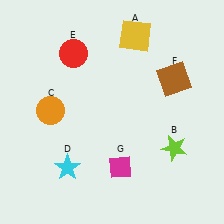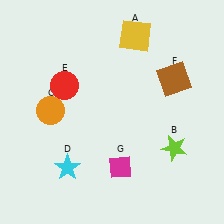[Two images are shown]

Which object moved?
The red circle (E) moved down.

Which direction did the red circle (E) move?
The red circle (E) moved down.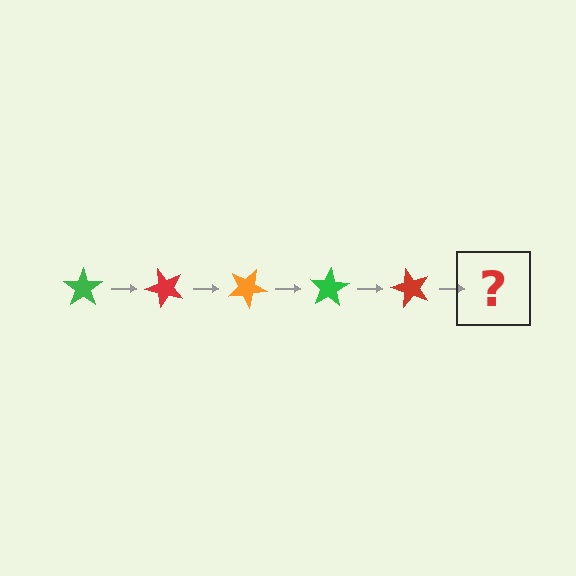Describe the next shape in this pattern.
It should be an orange star, rotated 250 degrees from the start.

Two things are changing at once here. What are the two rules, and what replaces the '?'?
The two rules are that it rotates 50 degrees each step and the color cycles through green, red, and orange. The '?' should be an orange star, rotated 250 degrees from the start.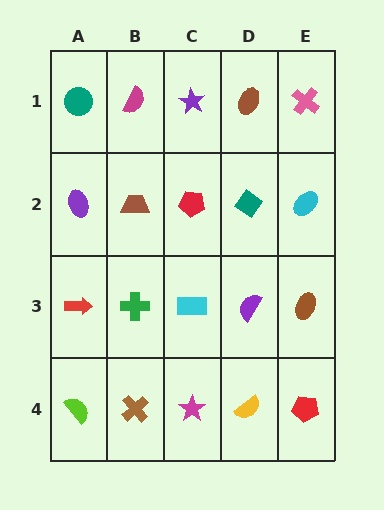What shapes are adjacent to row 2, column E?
A pink cross (row 1, column E), a brown ellipse (row 3, column E), a teal diamond (row 2, column D).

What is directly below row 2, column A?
A red arrow.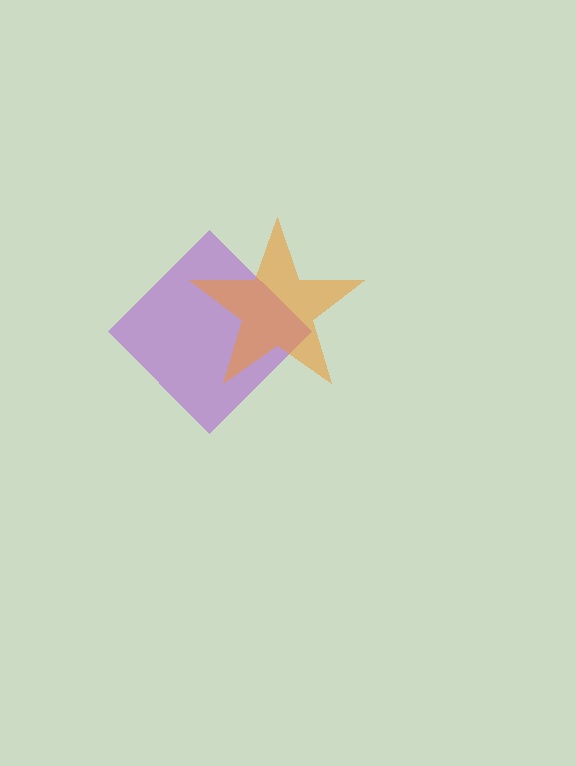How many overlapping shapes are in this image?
There are 2 overlapping shapes in the image.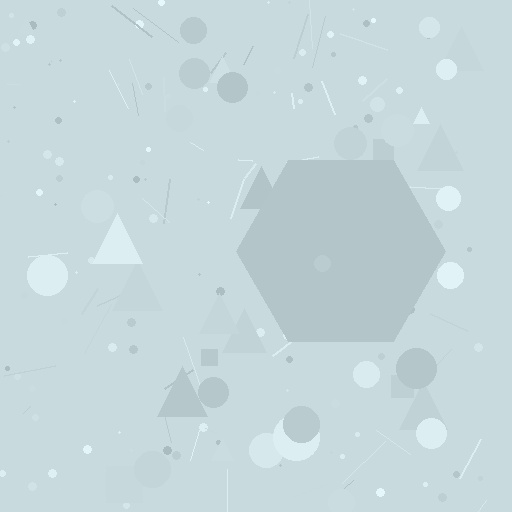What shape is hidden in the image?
A hexagon is hidden in the image.